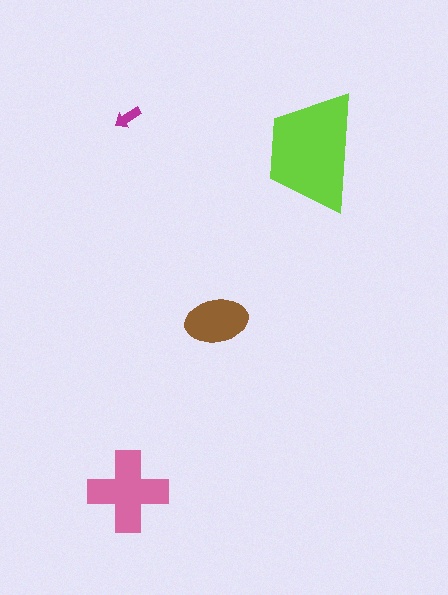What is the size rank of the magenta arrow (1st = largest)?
4th.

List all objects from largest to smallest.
The lime trapezoid, the pink cross, the brown ellipse, the magenta arrow.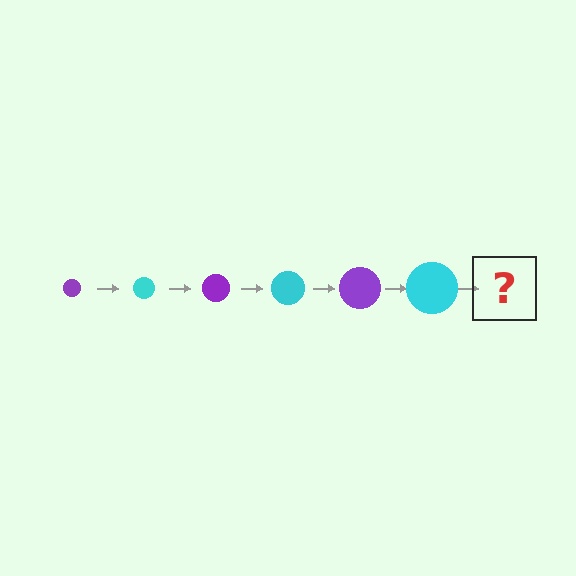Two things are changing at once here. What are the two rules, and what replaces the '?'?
The two rules are that the circle grows larger each step and the color cycles through purple and cyan. The '?' should be a purple circle, larger than the previous one.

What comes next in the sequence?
The next element should be a purple circle, larger than the previous one.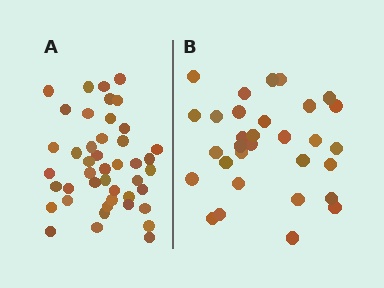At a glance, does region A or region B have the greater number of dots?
Region A (the left region) has more dots.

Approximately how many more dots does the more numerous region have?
Region A has approximately 15 more dots than region B.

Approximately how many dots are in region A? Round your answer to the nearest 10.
About 40 dots. (The exact count is 44, which rounds to 40.)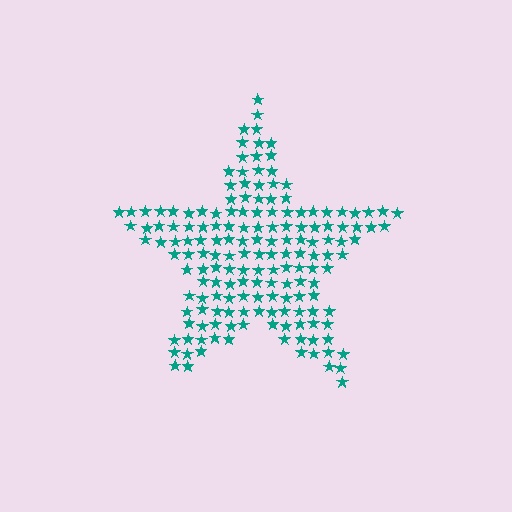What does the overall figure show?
The overall figure shows a star.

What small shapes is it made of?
It is made of small stars.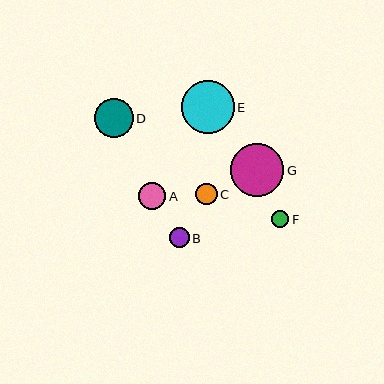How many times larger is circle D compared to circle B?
Circle D is approximately 2.0 times the size of circle B.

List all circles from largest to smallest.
From largest to smallest: E, G, D, A, C, B, F.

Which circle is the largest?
Circle E is the largest with a size of approximately 53 pixels.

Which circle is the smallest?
Circle F is the smallest with a size of approximately 17 pixels.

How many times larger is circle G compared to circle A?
Circle G is approximately 2.0 times the size of circle A.